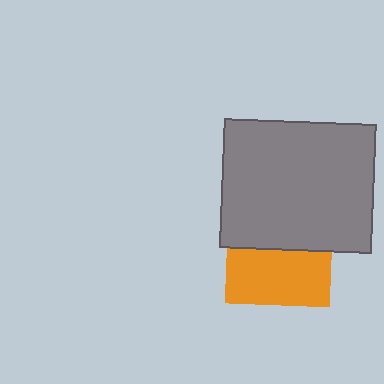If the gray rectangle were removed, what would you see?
You would see the complete orange square.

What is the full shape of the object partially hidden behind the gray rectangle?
The partially hidden object is an orange square.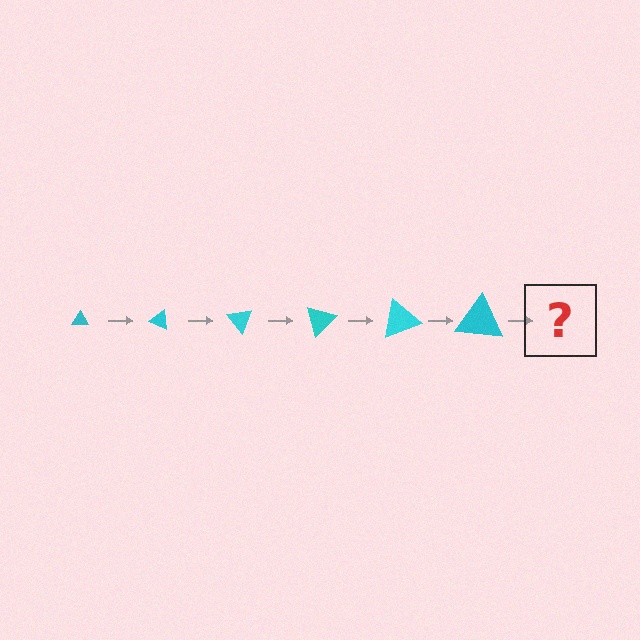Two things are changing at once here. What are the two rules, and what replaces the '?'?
The two rules are that the triangle grows larger each step and it rotates 25 degrees each step. The '?' should be a triangle, larger than the previous one and rotated 150 degrees from the start.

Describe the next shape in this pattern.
It should be a triangle, larger than the previous one and rotated 150 degrees from the start.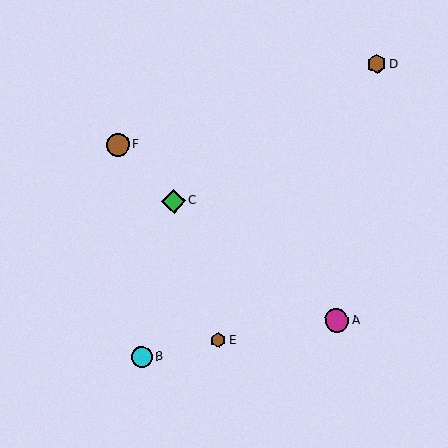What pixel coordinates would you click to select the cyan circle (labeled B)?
Click at (142, 357) to select the cyan circle B.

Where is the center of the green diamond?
The center of the green diamond is at (174, 201).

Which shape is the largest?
The green diamond (labeled C) is the largest.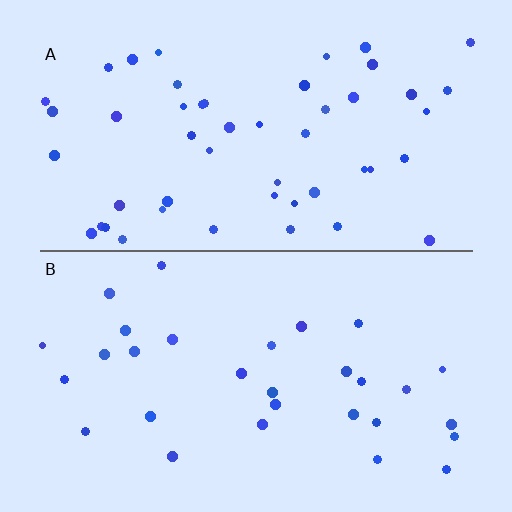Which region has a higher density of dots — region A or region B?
A (the top).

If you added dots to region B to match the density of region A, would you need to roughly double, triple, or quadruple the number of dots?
Approximately double.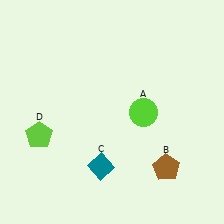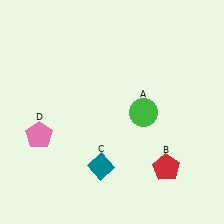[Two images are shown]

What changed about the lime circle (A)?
In Image 1, A is lime. In Image 2, it changed to green.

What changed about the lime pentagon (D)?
In Image 1, D is lime. In Image 2, it changed to pink.